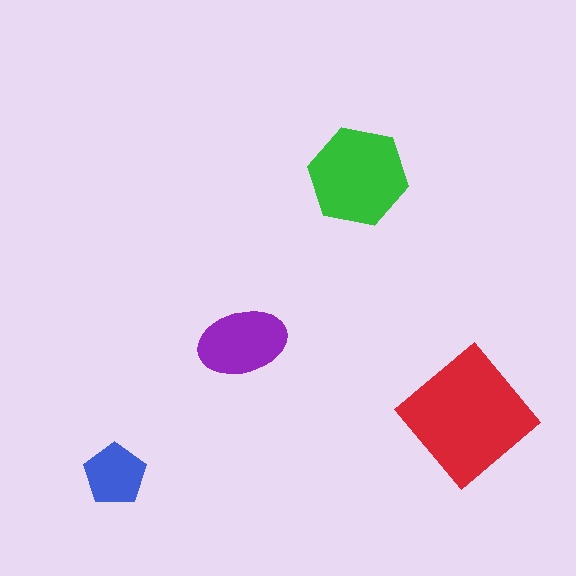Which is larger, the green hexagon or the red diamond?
The red diamond.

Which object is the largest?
The red diamond.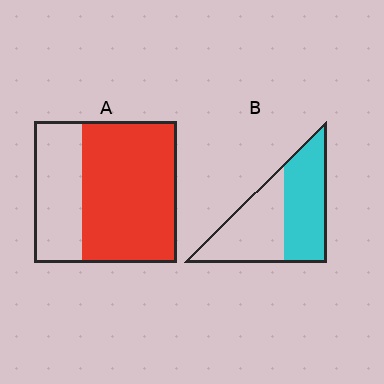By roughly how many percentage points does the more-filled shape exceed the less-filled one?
By roughly 15 percentage points (A over B).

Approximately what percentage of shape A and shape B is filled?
A is approximately 65% and B is approximately 50%.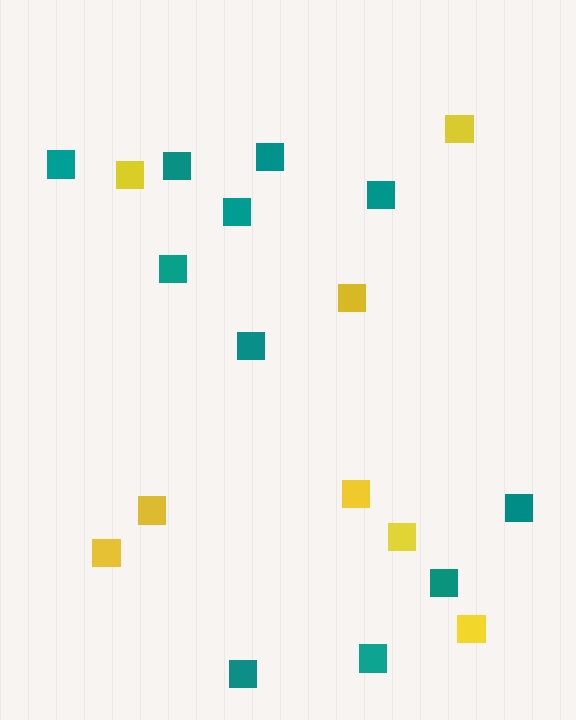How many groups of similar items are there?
There are 2 groups: one group of teal squares (11) and one group of yellow squares (8).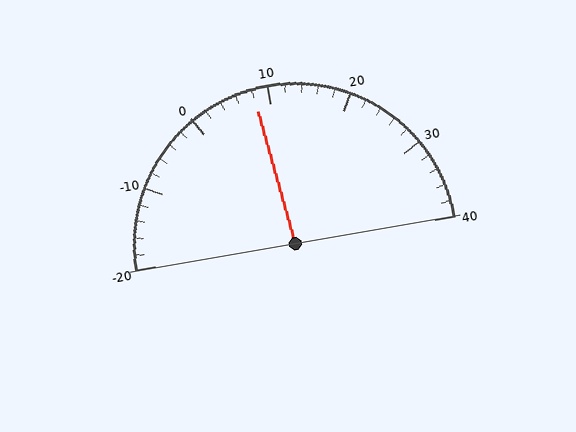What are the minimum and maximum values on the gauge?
The gauge ranges from -20 to 40.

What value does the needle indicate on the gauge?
The needle indicates approximately 8.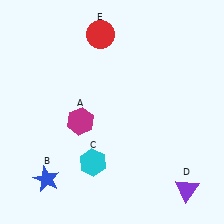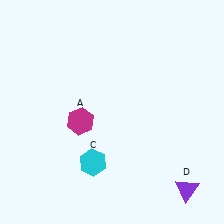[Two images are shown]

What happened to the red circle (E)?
The red circle (E) was removed in Image 2. It was in the top-left area of Image 1.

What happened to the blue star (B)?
The blue star (B) was removed in Image 2. It was in the bottom-left area of Image 1.